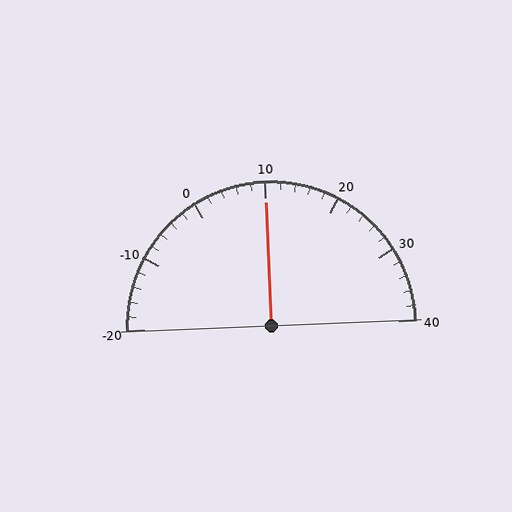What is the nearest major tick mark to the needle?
The nearest major tick mark is 10.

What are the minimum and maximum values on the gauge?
The gauge ranges from -20 to 40.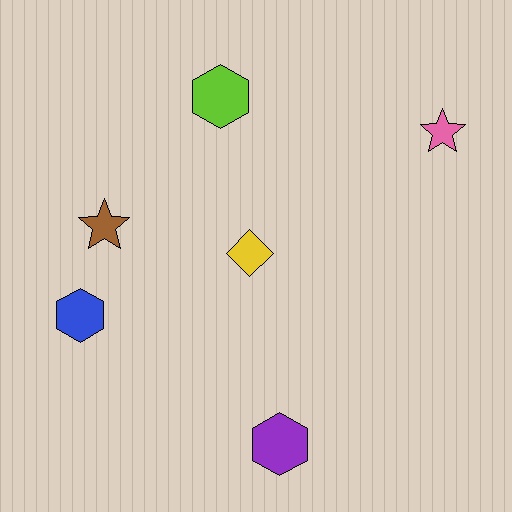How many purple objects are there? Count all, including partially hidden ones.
There is 1 purple object.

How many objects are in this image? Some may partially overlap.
There are 6 objects.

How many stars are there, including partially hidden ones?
There are 2 stars.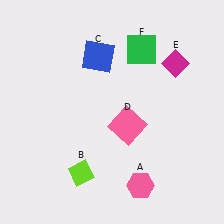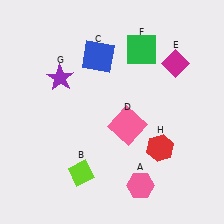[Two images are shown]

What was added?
A purple star (G), a red hexagon (H) were added in Image 2.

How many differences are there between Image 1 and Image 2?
There are 2 differences between the two images.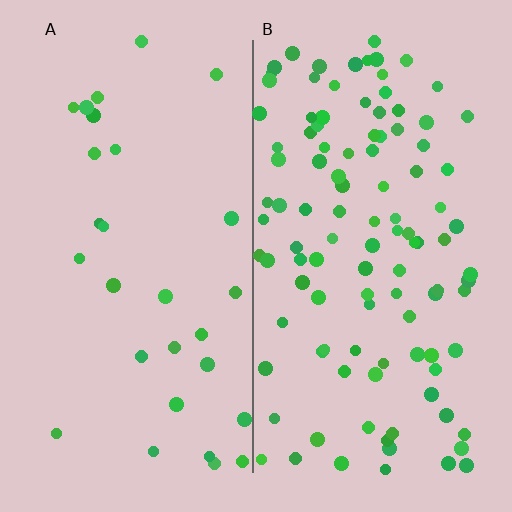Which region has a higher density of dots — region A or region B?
B (the right).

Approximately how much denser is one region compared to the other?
Approximately 3.8× — region B over region A.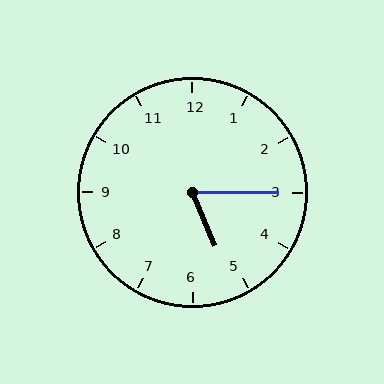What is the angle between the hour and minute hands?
Approximately 68 degrees.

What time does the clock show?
5:15.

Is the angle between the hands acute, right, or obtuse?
It is acute.